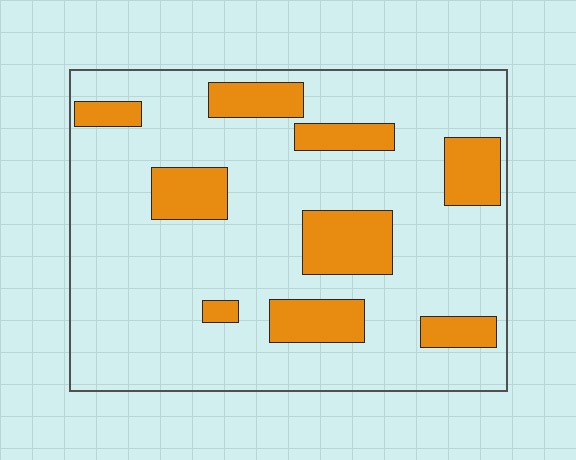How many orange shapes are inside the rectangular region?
9.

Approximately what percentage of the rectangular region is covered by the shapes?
Approximately 20%.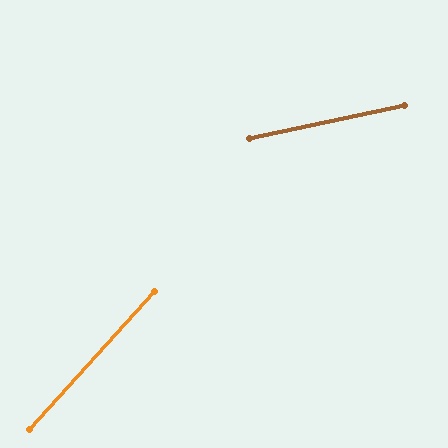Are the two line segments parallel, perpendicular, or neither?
Neither parallel nor perpendicular — they differ by about 36°.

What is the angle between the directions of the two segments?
Approximately 36 degrees.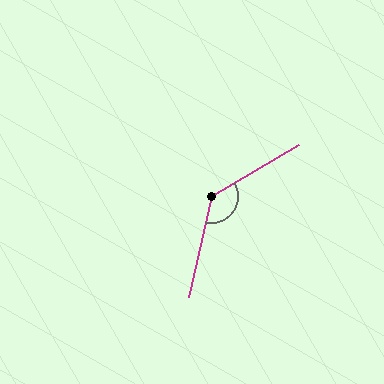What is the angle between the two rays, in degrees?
Approximately 134 degrees.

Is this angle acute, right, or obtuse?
It is obtuse.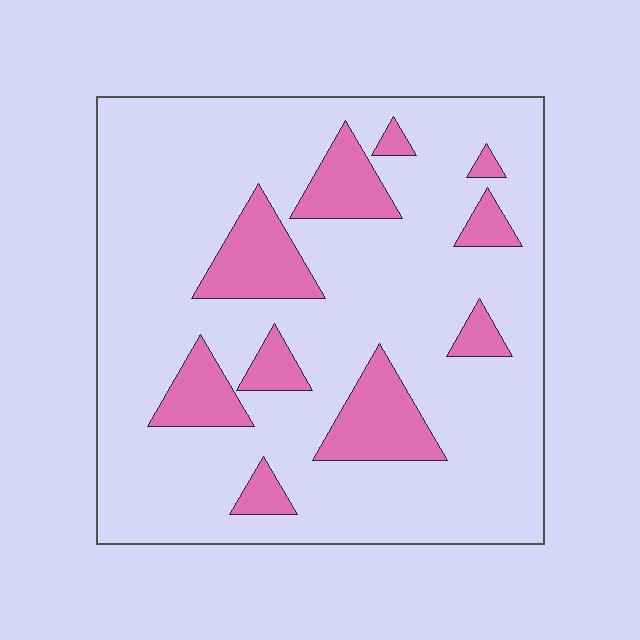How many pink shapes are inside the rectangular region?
10.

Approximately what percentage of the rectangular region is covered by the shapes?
Approximately 20%.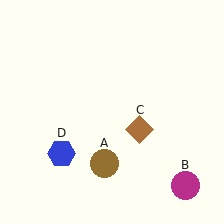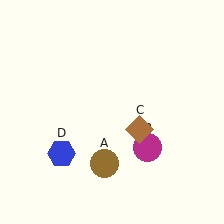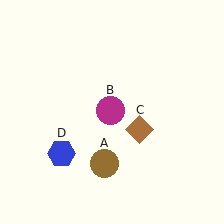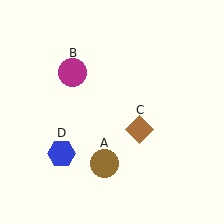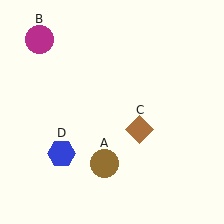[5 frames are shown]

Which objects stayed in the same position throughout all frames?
Brown circle (object A) and brown diamond (object C) and blue hexagon (object D) remained stationary.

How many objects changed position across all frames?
1 object changed position: magenta circle (object B).